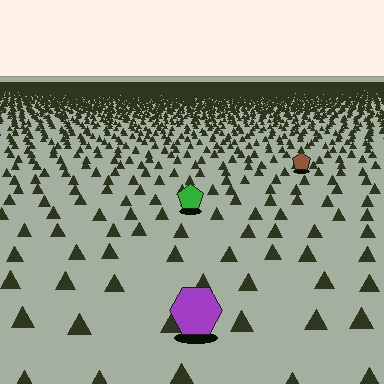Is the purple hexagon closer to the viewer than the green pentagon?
Yes. The purple hexagon is closer — you can tell from the texture gradient: the ground texture is coarser near it.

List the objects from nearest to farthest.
From nearest to farthest: the purple hexagon, the green pentagon, the brown pentagon.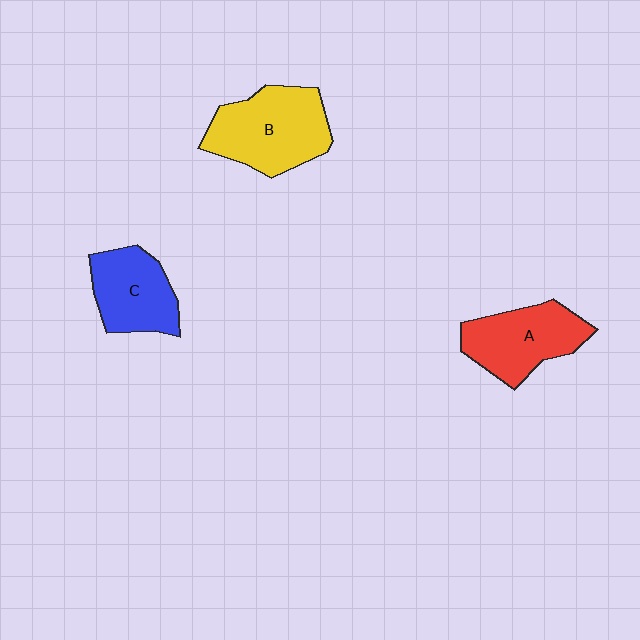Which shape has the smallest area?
Shape C (blue).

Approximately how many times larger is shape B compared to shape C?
Approximately 1.4 times.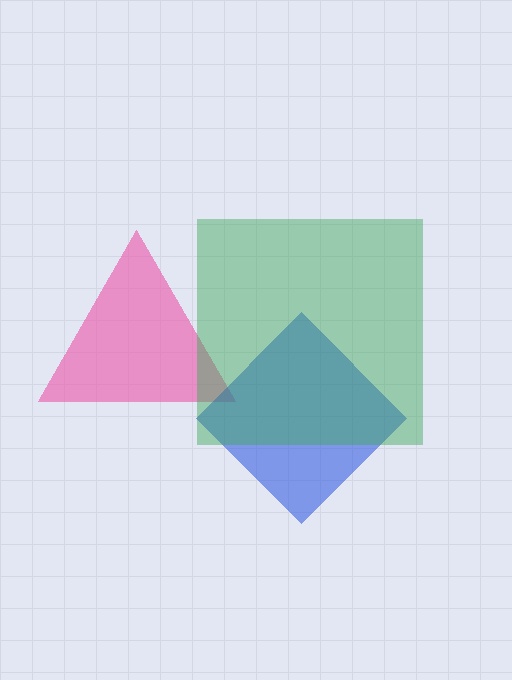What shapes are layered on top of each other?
The layered shapes are: a pink triangle, a blue diamond, a green square.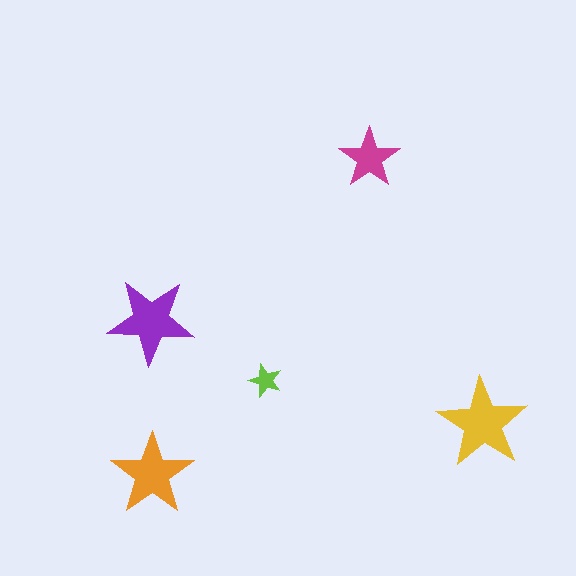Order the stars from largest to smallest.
the yellow one, the purple one, the orange one, the magenta one, the lime one.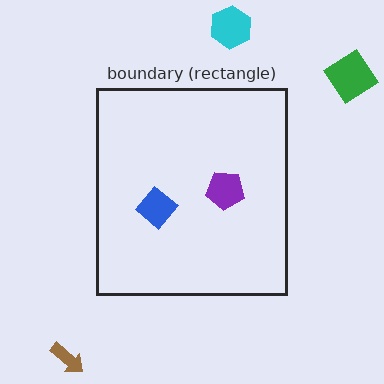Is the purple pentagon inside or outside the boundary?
Inside.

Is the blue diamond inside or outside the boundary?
Inside.